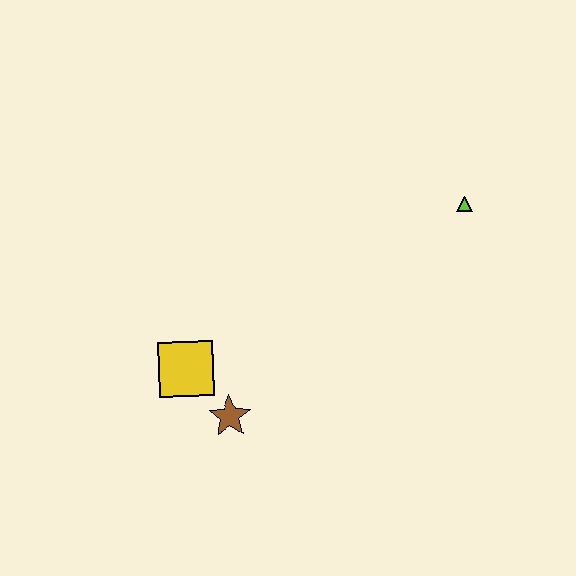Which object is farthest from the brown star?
The lime triangle is farthest from the brown star.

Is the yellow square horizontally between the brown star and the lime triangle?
No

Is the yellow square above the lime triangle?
No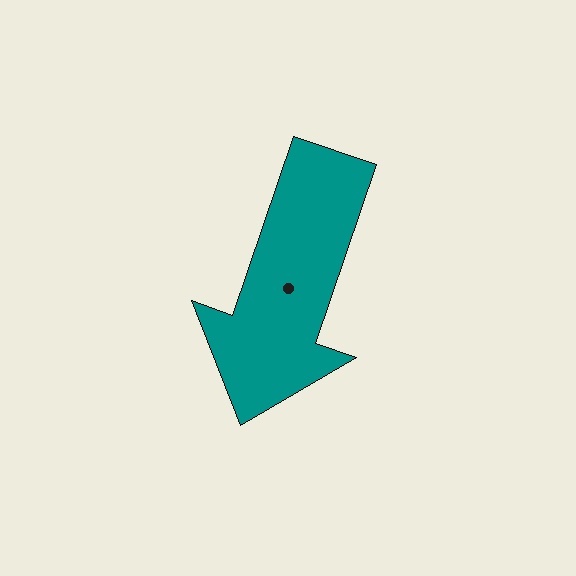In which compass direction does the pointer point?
South.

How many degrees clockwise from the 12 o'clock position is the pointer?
Approximately 199 degrees.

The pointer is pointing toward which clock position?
Roughly 7 o'clock.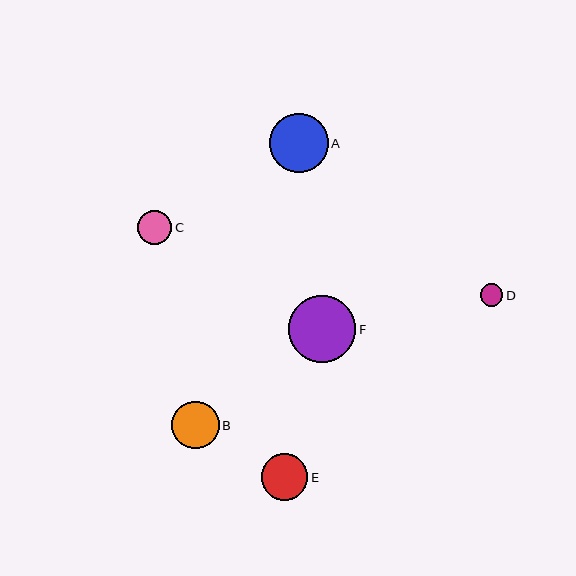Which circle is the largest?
Circle F is the largest with a size of approximately 67 pixels.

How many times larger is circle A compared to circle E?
Circle A is approximately 1.3 times the size of circle E.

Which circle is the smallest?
Circle D is the smallest with a size of approximately 22 pixels.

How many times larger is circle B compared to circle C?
Circle B is approximately 1.4 times the size of circle C.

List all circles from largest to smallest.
From largest to smallest: F, A, B, E, C, D.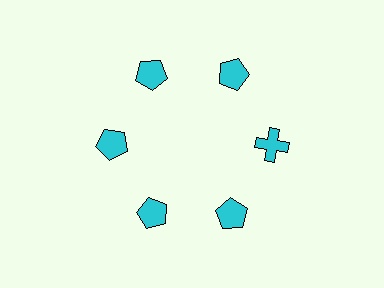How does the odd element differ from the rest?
It has a different shape: cross instead of pentagon.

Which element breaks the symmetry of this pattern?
The cyan cross at roughly the 3 o'clock position breaks the symmetry. All other shapes are cyan pentagons.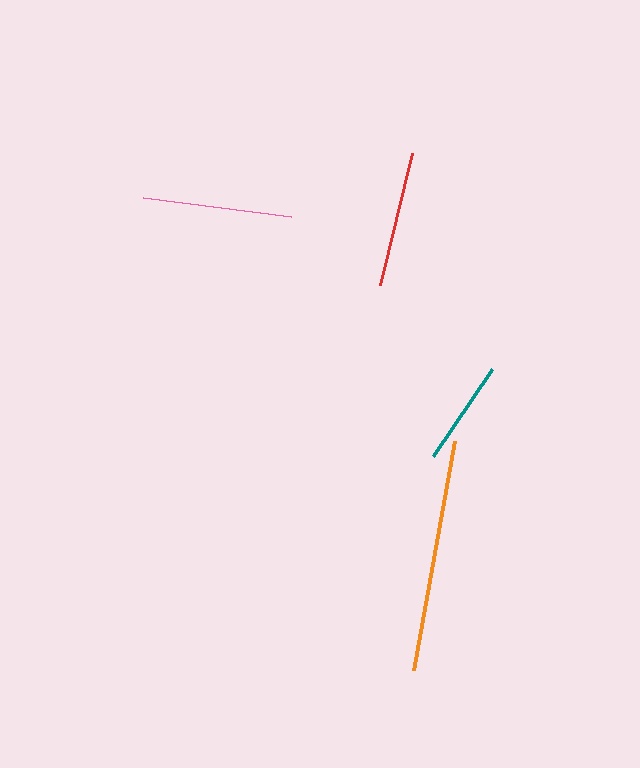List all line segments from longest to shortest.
From longest to shortest: orange, pink, red, teal.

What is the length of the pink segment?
The pink segment is approximately 149 pixels long.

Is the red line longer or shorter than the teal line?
The red line is longer than the teal line.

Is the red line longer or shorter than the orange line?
The orange line is longer than the red line.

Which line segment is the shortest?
The teal line is the shortest at approximately 105 pixels.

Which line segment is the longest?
The orange line is the longest at approximately 233 pixels.